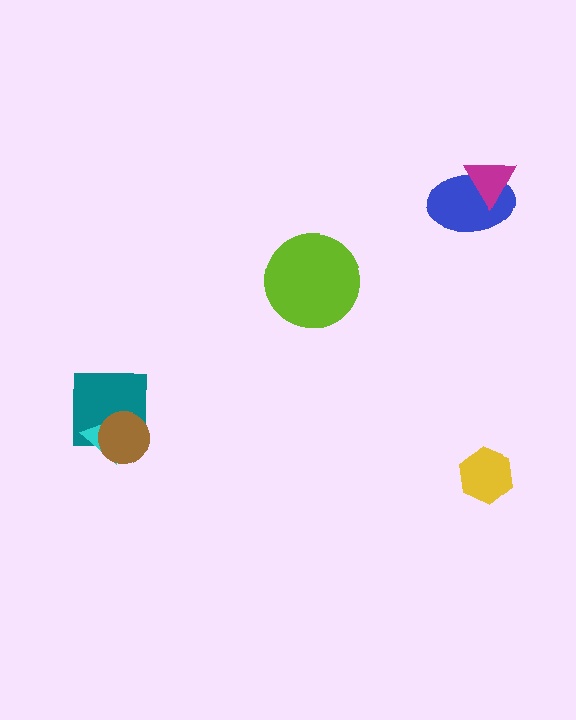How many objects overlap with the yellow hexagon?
0 objects overlap with the yellow hexagon.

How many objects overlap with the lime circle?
0 objects overlap with the lime circle.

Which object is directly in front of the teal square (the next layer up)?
The cyan triangle is directly in front of the teal square.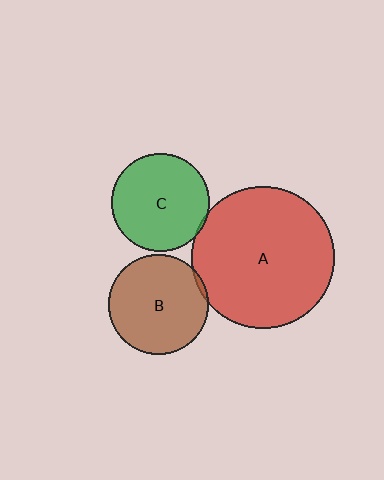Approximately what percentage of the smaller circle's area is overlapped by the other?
Approximately 5%.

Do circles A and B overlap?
Yes.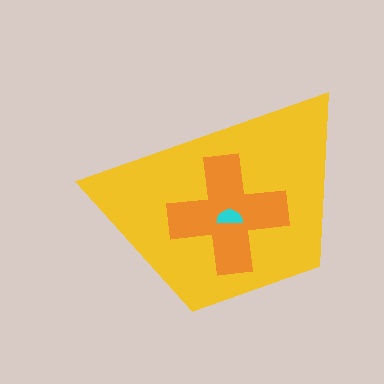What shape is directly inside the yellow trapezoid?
The orange cross.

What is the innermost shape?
The cyan semicircle.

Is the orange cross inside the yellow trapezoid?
Yes.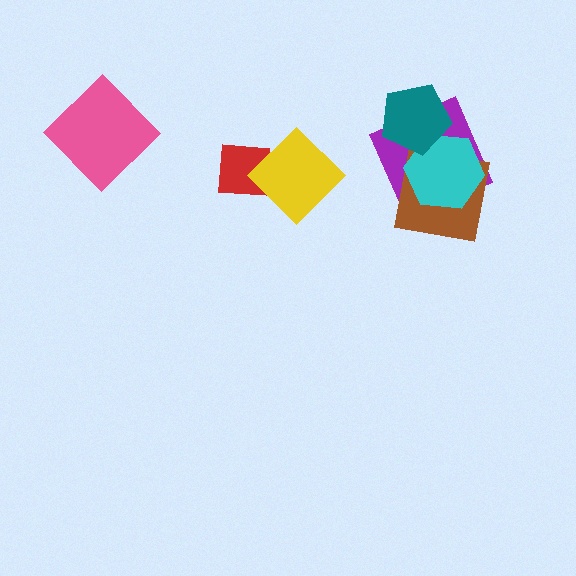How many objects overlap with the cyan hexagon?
3 objects overlap with the cyan hexagon.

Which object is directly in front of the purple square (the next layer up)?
The brown square is directly in front of the purple square.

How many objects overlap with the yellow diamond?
1 object overlaps with the yellow diamond.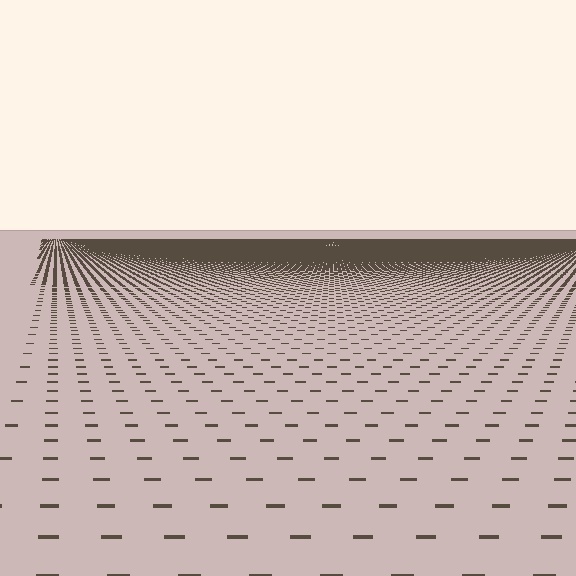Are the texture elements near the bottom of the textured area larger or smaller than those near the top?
Larger. Near the bottom, elements are closer to the viewer and appear at a bigger on-screen size.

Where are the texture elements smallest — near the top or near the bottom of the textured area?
Near the top.